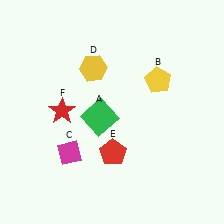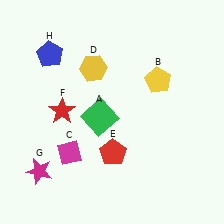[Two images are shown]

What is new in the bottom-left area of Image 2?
A magenta star (G) was added in the bottom-left area of Image 2.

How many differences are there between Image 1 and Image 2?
There are 2 differences between the two images.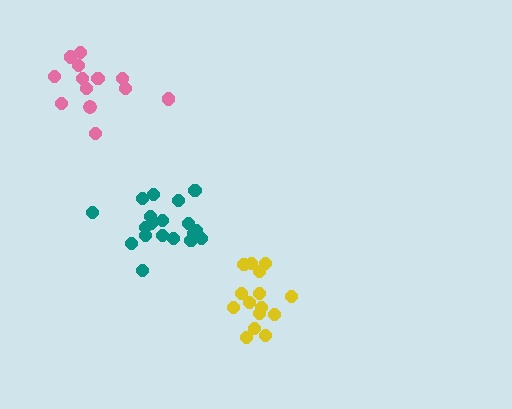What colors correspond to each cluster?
The clusters are colored: yellow, teal, pink.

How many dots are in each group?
Group 1: 15 dots, Group 2: 19 dots, Group 3: 14 dots (48 total).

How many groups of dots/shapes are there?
There are 3 groups.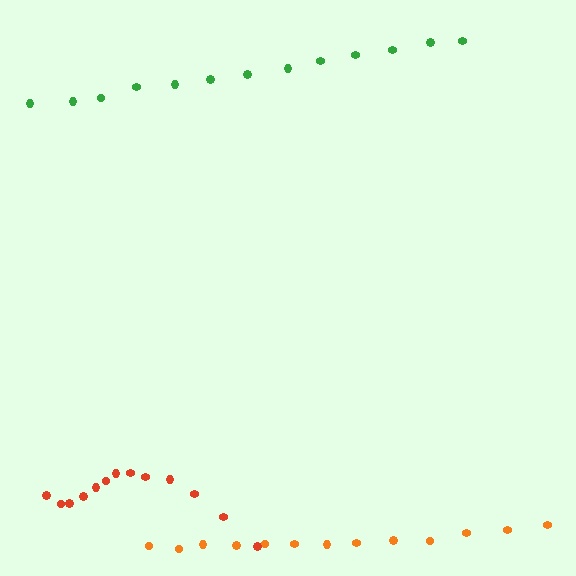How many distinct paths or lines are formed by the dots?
There are 3 distinct paths.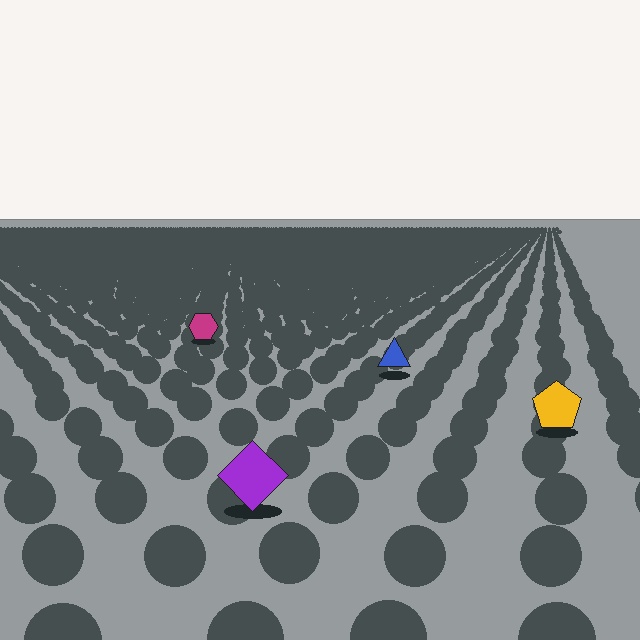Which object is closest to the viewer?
The purple diamond is closest. The texture marks near it are larger and more spread out.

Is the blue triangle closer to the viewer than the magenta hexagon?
Yes. The blue triangle is closer — you can tell from the texture gradient: the ground texture is coarser near it.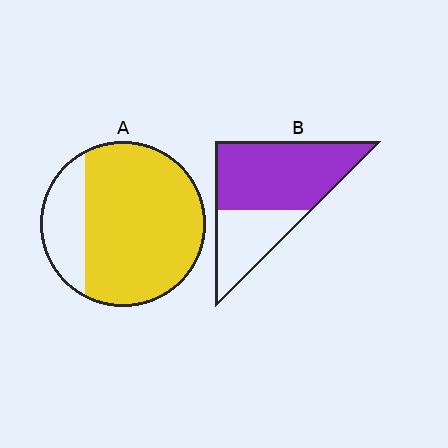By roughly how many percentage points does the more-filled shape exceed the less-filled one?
By roughly 10 percentage points (A over B).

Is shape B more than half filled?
Yes.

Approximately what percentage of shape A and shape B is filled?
A is approximately 80% and B is approximately 65%.